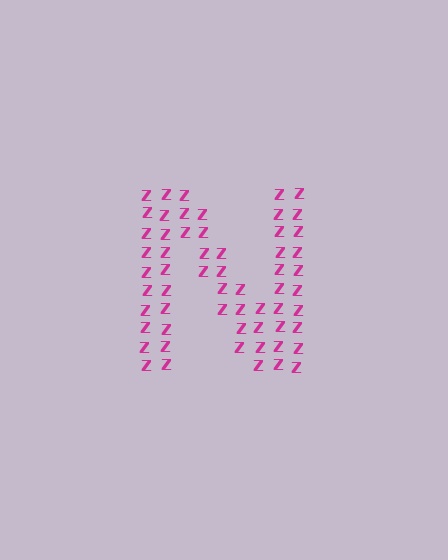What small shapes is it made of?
It is made of small letter Z's.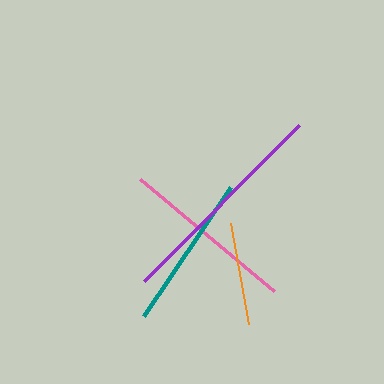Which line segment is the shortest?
The orange line is the shortest at approximately 102 pixels.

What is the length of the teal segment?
The teal segment is approximately 156 pixels long.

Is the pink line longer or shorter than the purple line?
The purple line is longer than the pink line.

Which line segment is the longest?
The purple line is the longest at approximately 219 pixels.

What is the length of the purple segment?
The purple segment is approximately 219 pixels long.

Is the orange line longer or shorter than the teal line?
The teal line is longer than the orange line.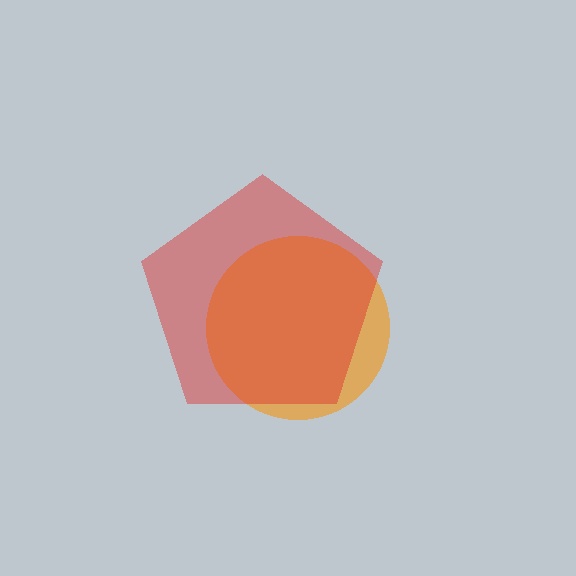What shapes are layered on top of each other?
The layered shapes are: an orange circle, a red pentagon.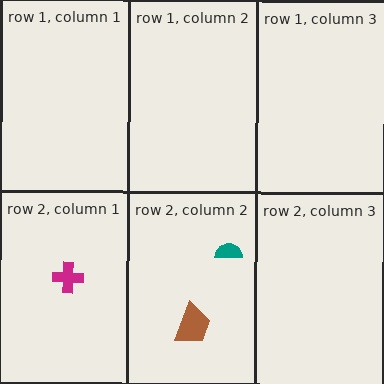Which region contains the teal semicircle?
The row 2, column 2 region.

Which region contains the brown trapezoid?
The row 2, column 2 region.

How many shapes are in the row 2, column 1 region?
1.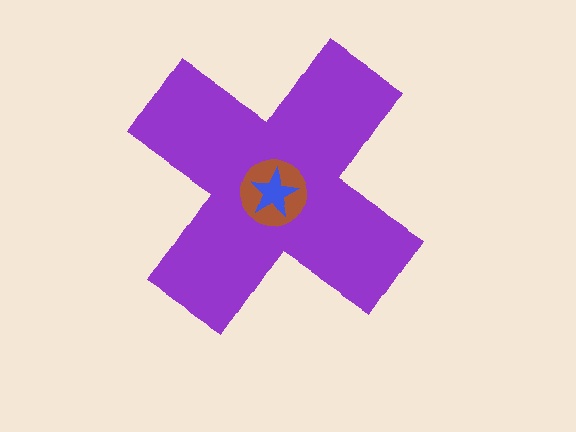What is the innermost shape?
The blue star.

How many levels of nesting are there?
3.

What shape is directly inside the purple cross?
The brown circle.